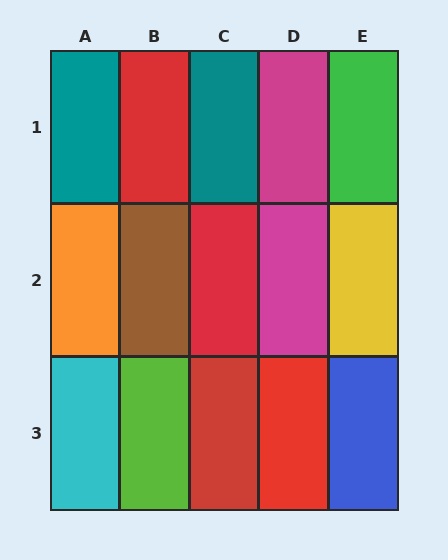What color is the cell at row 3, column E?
Blue.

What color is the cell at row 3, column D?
Red.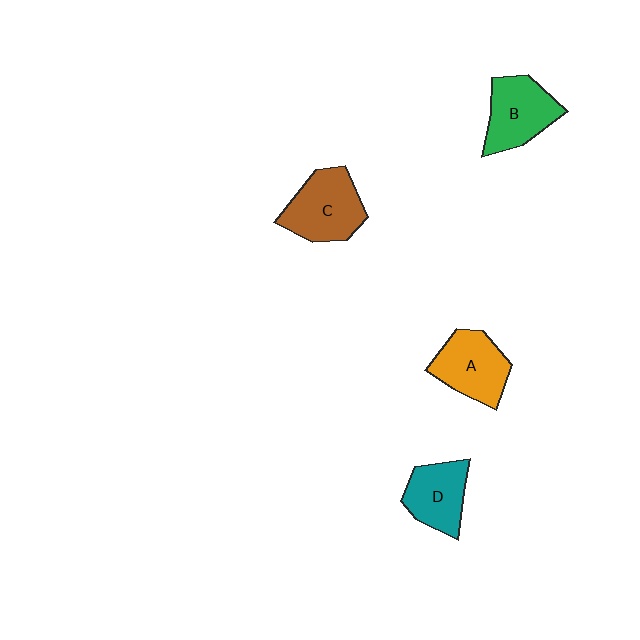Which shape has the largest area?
Shape C (brown).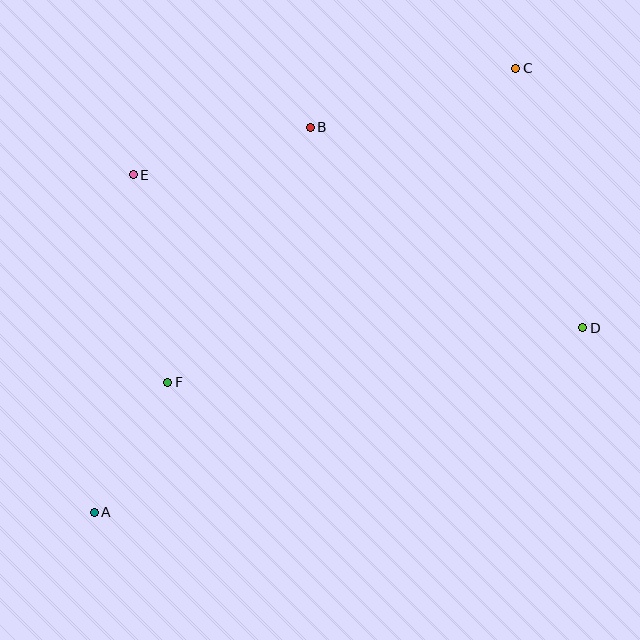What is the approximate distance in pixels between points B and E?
The distance between B and E is approximately 183 pixels.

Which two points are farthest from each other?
Points A and C are farthest from each other.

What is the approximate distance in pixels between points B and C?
The distance between B and C is approximately 214 pixels.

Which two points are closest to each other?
Points A and F are closest to each other.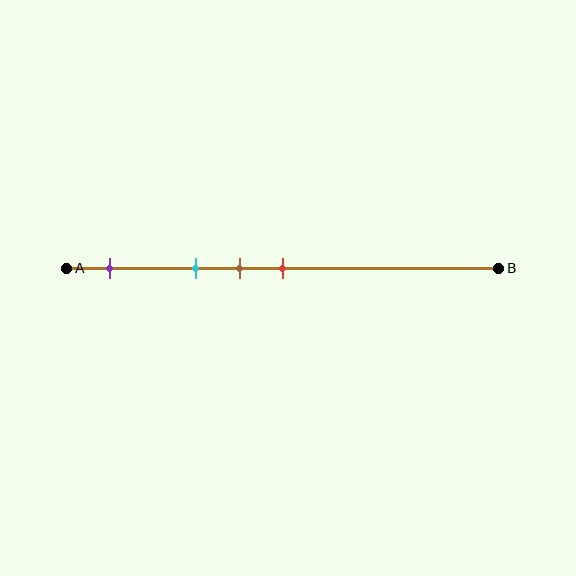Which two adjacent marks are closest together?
The brown and red marks are the closest adjacent pair.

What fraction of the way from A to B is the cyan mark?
The cyan mark is approximately 30% (0.3) of the way from A to B.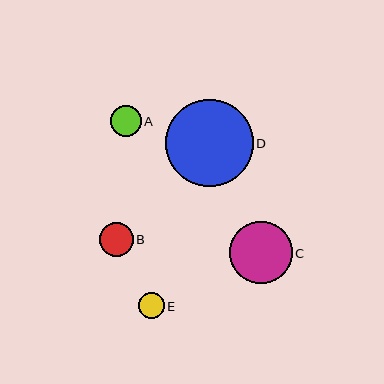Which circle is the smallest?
Circle E is the smallest with a size of approximately 25 pixels.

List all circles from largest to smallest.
From largest to smallest: D, C, B, A, E.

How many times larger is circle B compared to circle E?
Circle B is approximately 1.4 times the size of circle E.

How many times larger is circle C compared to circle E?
Circle C is approximately 2.5 times the size of circle E.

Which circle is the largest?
Circle D is the largest with a size of approximately 88 pixels.